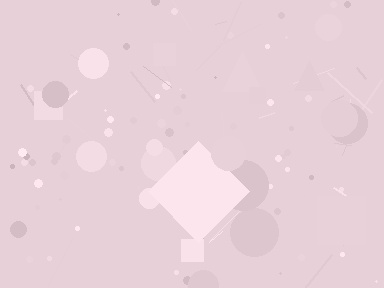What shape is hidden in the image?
A diamond is hidden in the image.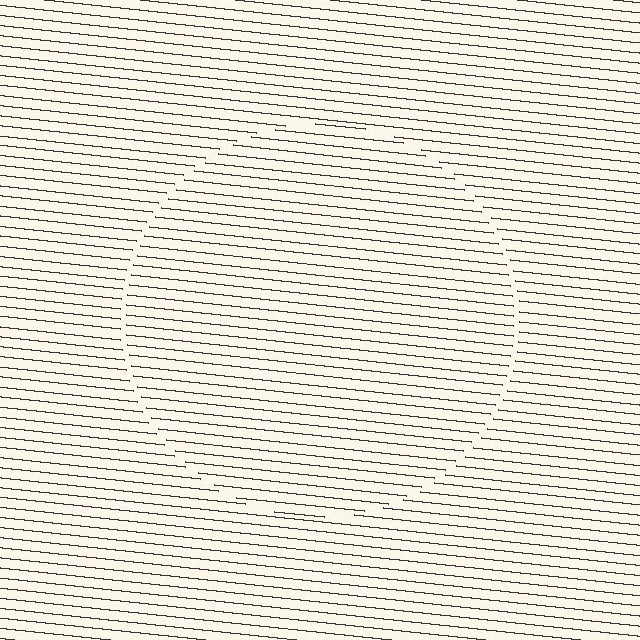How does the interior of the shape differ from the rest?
The interior of the shape contains the same grating, shifted by half a period — the contour is defined by the phase discontinuity where line-ends from the inner and outer gratings abut.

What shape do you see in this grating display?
An illusory circle. The interior of the shape contains the same grating, shifted by half a period — the contour is defined by the phase discontinuity where line-ends from the inner and outer gratings abut.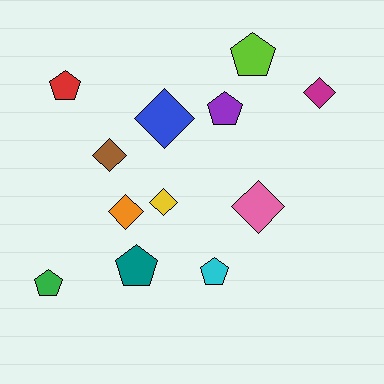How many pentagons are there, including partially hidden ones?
There are 6 pentagons.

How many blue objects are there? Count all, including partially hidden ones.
There is 1 blue object.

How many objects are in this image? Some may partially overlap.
There are 12 objects.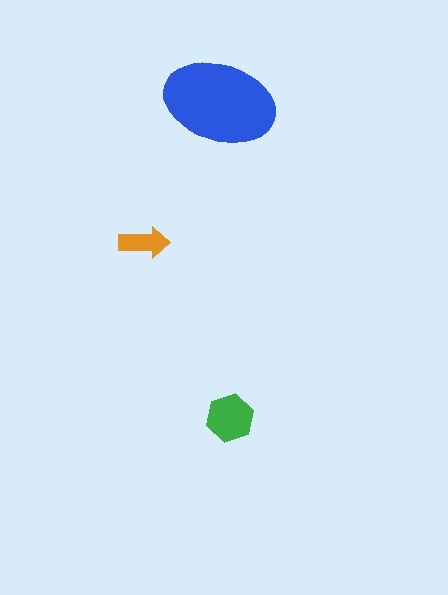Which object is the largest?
The blue ellipse.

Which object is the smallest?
The orange arrow.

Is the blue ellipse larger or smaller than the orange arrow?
Larger.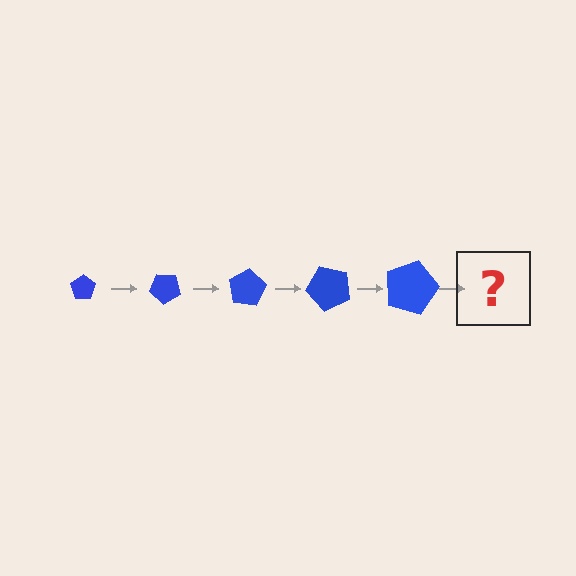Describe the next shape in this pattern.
It should be a pentagon, larger than the previous one and rotated 200 degrees from the start.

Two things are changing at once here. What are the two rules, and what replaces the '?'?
The two rules are that the pentagon grows larger each step and it rotates 40 degrees each step. The '?' should be a pentagon, larger than the previous one and rotated 200 degrees from the start.